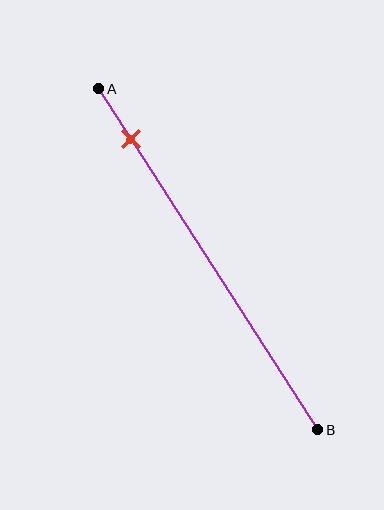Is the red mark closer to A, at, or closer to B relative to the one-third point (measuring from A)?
The red mark is closer to point A than the one-third point of segment AB.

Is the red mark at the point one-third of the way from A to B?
No, the mark is at about 15% from A, not at the 33% one-third point.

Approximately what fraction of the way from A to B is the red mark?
The red mark is approximately 15% of the way from A to B.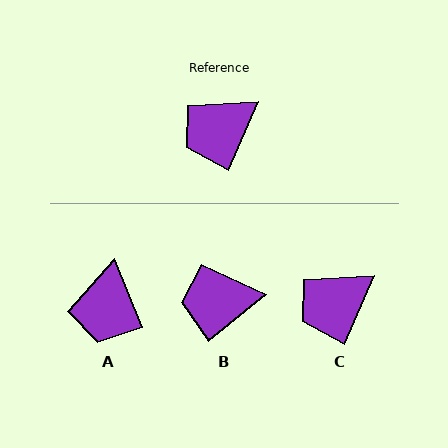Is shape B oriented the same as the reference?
No, it is off by about 27 degrees.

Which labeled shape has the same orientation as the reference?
C.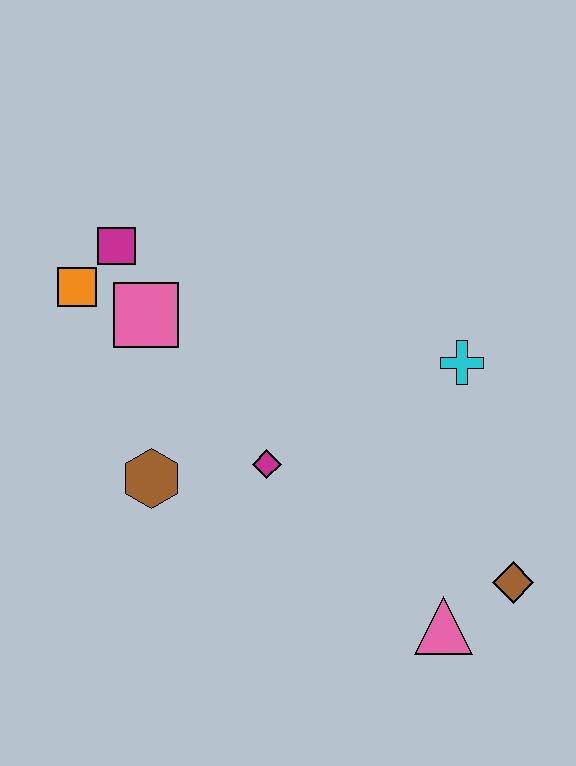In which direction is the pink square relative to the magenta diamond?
The pink square is above the magenta diamond.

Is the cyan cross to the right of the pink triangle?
Yes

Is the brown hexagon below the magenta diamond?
Yes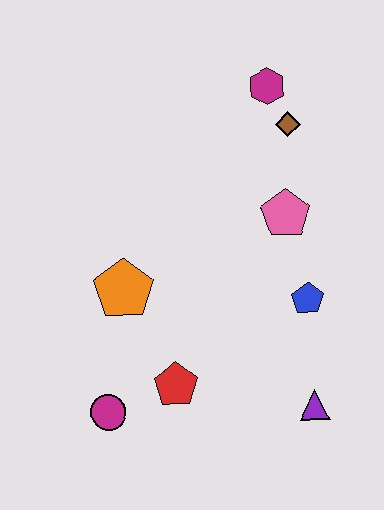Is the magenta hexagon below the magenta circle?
No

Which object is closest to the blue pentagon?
The pink pentagon is closest to the blue pentagon.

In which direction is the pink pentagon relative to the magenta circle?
The pink pentagon is above the magenta circle.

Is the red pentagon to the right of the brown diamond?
No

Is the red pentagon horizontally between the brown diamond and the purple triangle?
No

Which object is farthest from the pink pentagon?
The magenta circle is farthest from the pink pentagon.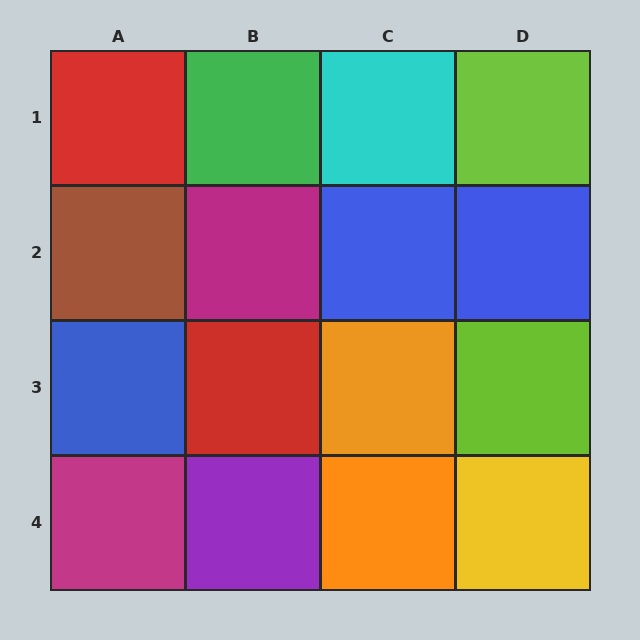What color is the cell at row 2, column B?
Magenta.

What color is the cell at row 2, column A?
Brown.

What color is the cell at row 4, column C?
Orange.